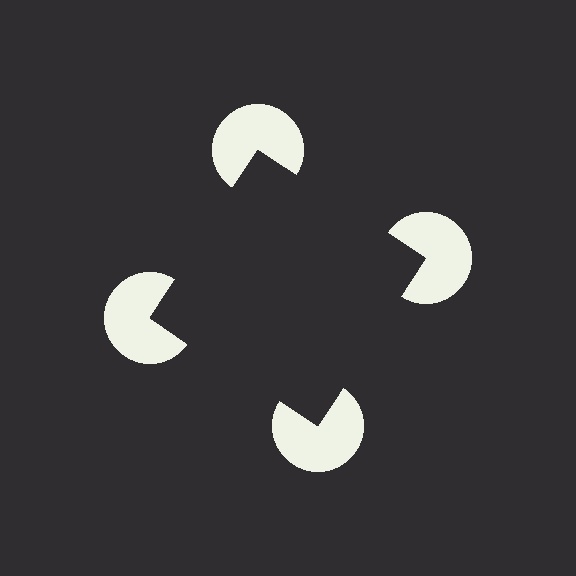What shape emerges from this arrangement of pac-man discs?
An illusory square — its edges are inferred from the aligned wedge cuts in the pac-man discs, not physically drawn.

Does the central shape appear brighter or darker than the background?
It typically appears slightly darker than the background, even though no actual brightness change is drawn.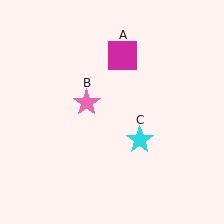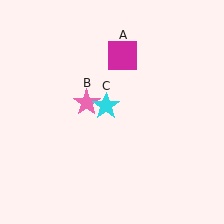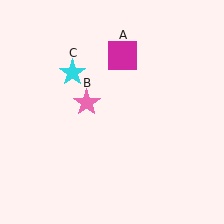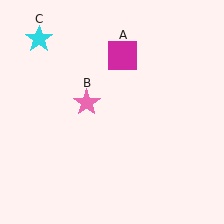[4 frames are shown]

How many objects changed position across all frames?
1 object changed position: cyan star (object C).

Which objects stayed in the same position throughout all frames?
Magenta square (object A) and pink star (object B) remained stationary.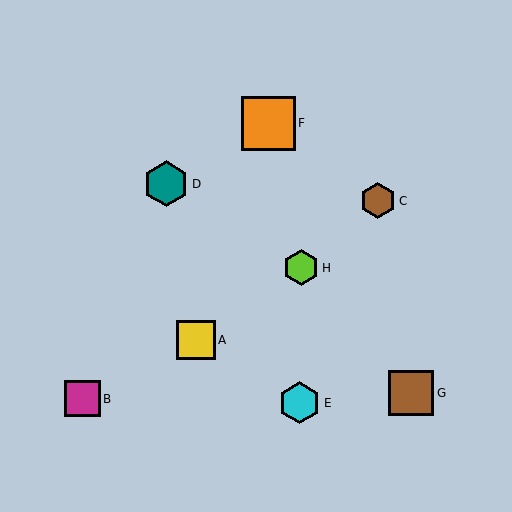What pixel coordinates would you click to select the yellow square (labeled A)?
Click at (196, 340) to select the yellow square A.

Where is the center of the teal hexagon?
The center of the teal hexagon is at (166, 184).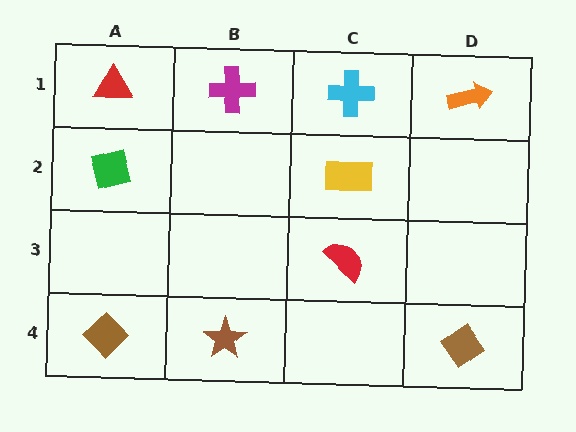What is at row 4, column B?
A brown star.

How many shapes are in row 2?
2 shapes.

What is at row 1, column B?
A magenta cross.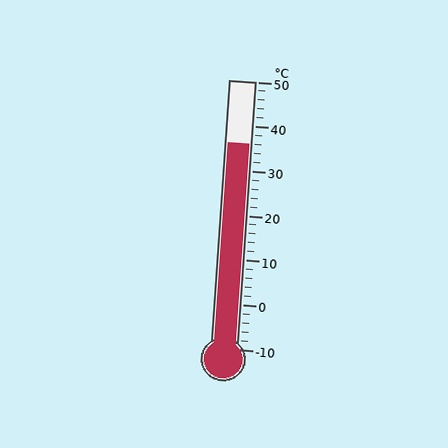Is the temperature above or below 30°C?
The temperature is above 30°C.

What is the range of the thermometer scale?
The thermometer scale ranges from -10°C to 50°C.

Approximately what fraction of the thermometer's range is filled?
The thermometer is filled to approximately 75% of its range.